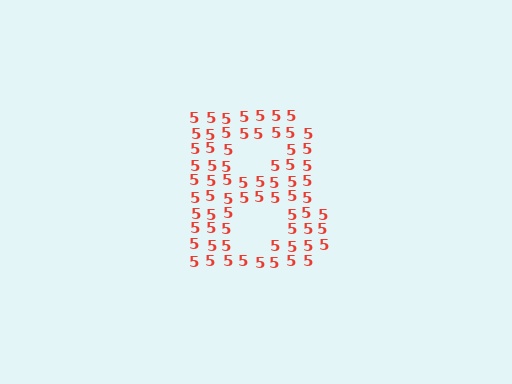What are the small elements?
The small elements are digit 5's.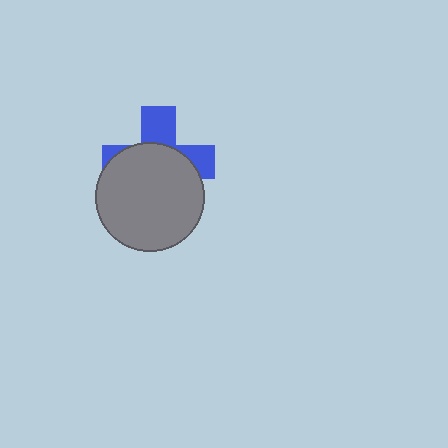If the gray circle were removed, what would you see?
You would see the complete blue cross.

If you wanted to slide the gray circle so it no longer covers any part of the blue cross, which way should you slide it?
Slide it down — that is the most direct way to separate the two shapes.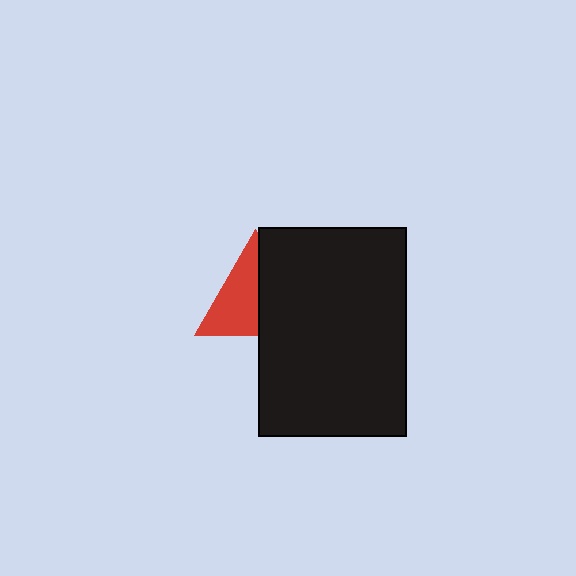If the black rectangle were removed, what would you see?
You would see the complete red triangle.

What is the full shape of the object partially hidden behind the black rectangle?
The partially hidden object is a red triangle.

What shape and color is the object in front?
The object in front is a black rectangle.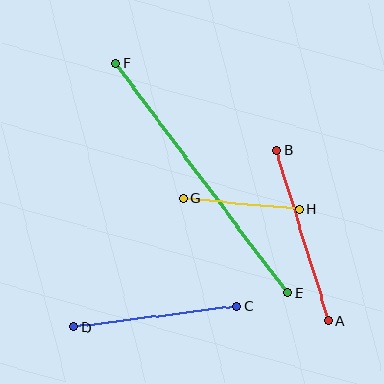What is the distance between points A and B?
The distance is approximately 178 pixels.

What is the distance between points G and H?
The distance is approximately 117 pixels.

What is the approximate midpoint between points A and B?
The midpoint is at approximately (302, 236) pixels.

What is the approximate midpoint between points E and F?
The midpoint is at approximately (201, 178) pixels.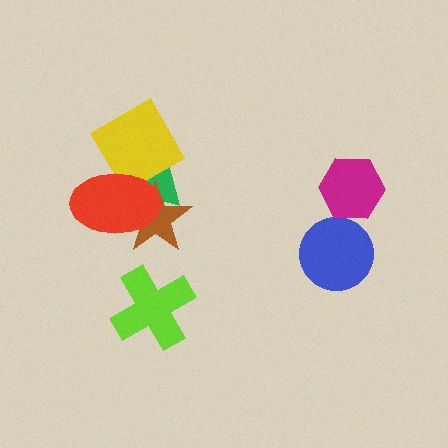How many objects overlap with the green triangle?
3 objects overlap with the green triangle.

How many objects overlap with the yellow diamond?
2 objects overlap with the yellow diamond.